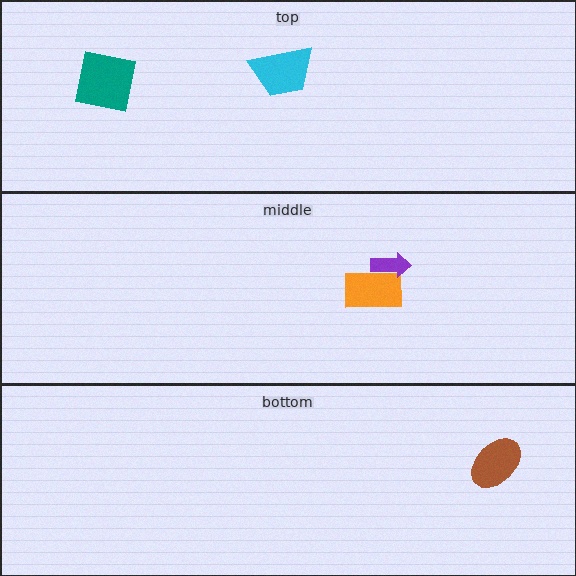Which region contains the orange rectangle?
The middle region.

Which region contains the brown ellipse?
The bottom region.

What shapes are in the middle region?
The orange rectangle, the purple arrow.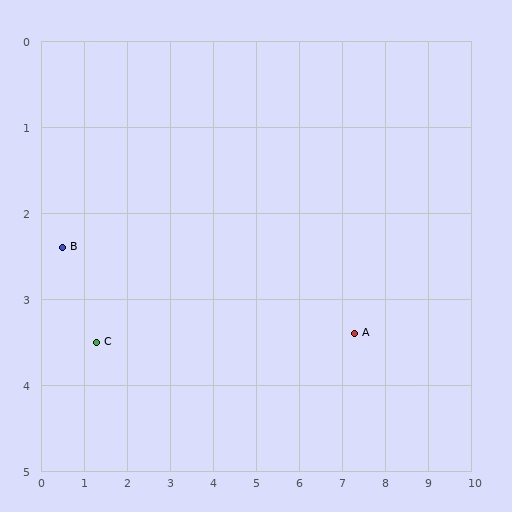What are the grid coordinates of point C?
Point C is at approximately (1.3, 3.5).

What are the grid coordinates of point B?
Point B is at approximately (0.5, 2.4).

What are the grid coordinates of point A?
Point A is at approximately (7.3, 3.4).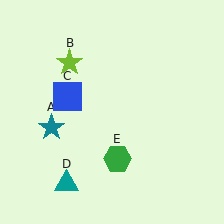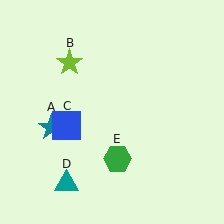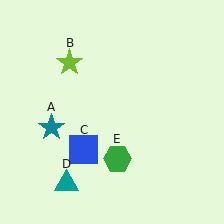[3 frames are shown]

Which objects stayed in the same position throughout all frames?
Teal star (object A) and lime star (object B) and teal triangle (object D) and green hexagon (object E) remained stationary.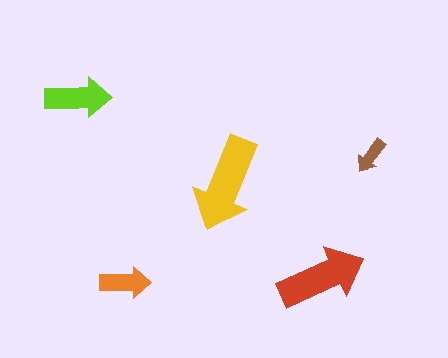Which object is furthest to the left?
The lime arrow is leftmost.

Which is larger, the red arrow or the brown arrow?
The red one.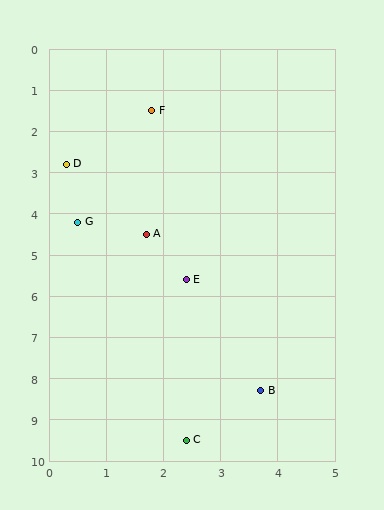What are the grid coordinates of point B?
Point B is at approximately (3.7, 8.3).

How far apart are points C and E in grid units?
Points C and E are about 3.9 grid units apart.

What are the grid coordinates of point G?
Point G is at approximately (0.5, 4.2).